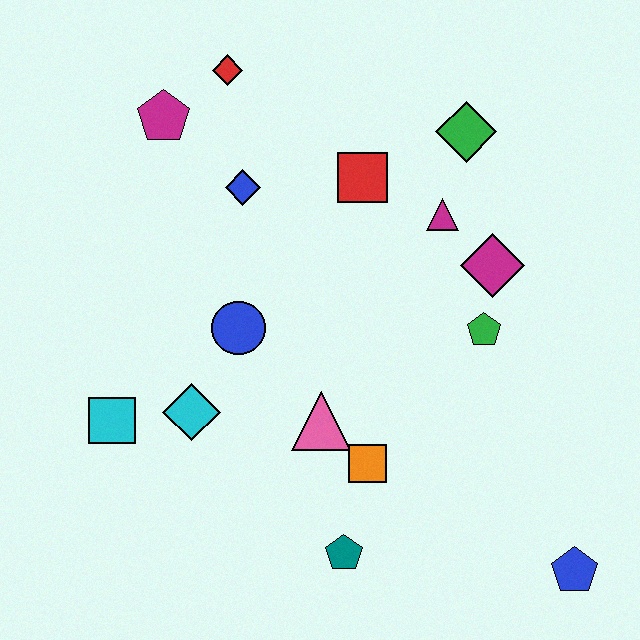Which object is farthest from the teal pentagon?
The red diamond is farthest from the teal pentagon.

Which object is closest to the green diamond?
The magenta triangle is closest to the green diamond.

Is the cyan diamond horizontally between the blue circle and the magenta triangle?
No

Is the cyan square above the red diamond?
No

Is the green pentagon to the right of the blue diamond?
Yes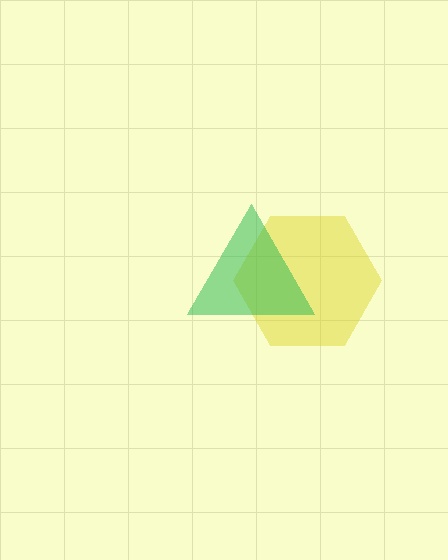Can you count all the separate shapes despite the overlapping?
Yes, there are 2 separate shapes.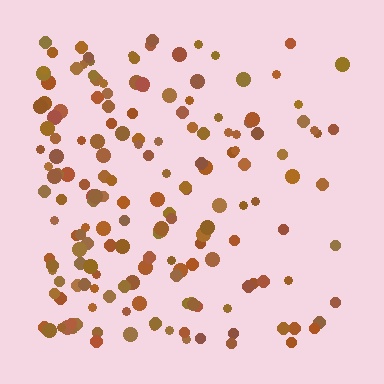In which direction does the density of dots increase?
From right to left, with the left side densest.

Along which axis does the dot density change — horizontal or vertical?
Horizontal.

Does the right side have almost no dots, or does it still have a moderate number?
Still a moderate number, just noticeably fewer than the left.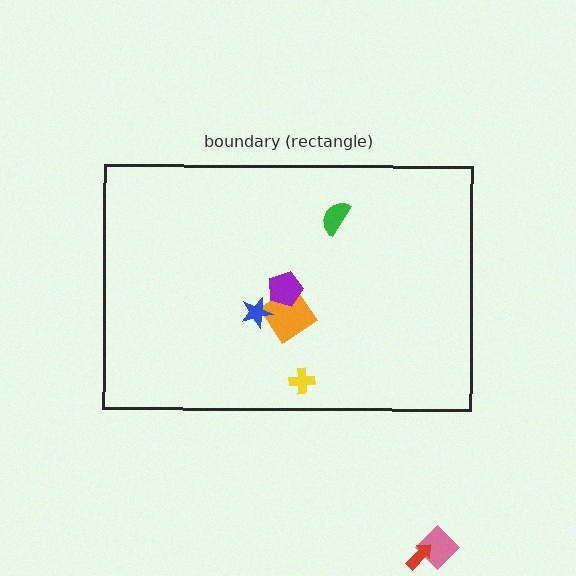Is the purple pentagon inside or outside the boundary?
Inside.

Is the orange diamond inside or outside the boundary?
Inside.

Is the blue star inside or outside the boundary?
Inside.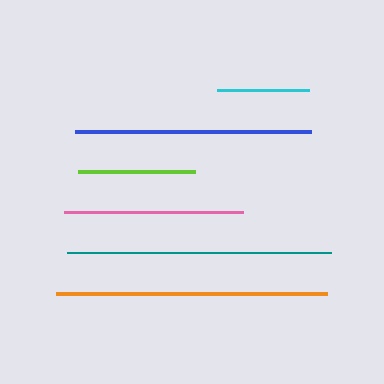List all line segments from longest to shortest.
From longest to shortest: orange, teal, blue, pink, lime, cyan.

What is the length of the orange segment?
The orange segment is approximately 271 pixels long.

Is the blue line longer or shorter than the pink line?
The blue line is longer than the pink line.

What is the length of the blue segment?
The blue segment is approximately 236 pixels long.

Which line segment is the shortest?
The cyan line is the shortest at approximately 92 pixels.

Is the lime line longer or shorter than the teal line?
The teal line is longer than the lime line.